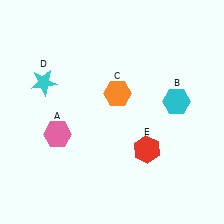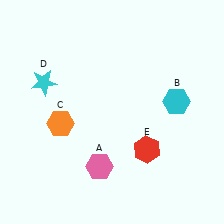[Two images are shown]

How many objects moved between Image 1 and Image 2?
2 objects moved between the two images.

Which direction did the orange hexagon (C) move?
The orange hexagon (C) moved left.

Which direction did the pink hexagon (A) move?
The pink hexagon (A) moved right.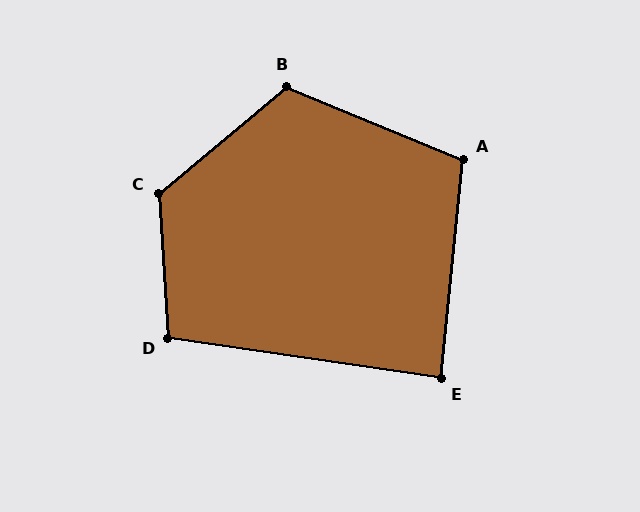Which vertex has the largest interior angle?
C, at approximately 126 degrees.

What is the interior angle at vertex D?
Approximately 102 degrees (obtuse).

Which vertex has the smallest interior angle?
E, at approximately 87 degrees.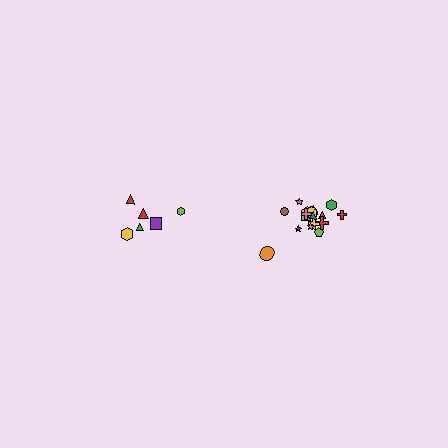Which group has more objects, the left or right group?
The right group.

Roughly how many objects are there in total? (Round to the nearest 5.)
Roughly 25 objects in total.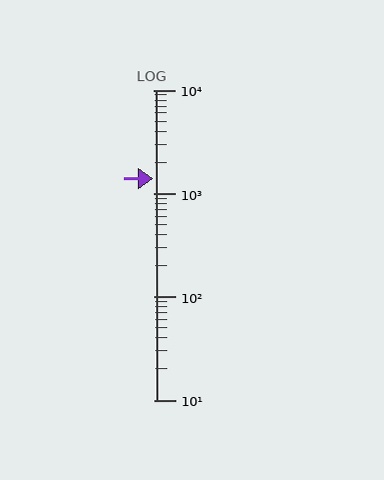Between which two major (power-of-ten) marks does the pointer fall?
The pointer is between 1000 and 10000.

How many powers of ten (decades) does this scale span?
The scale spans 3 decades, from 10 to 10000.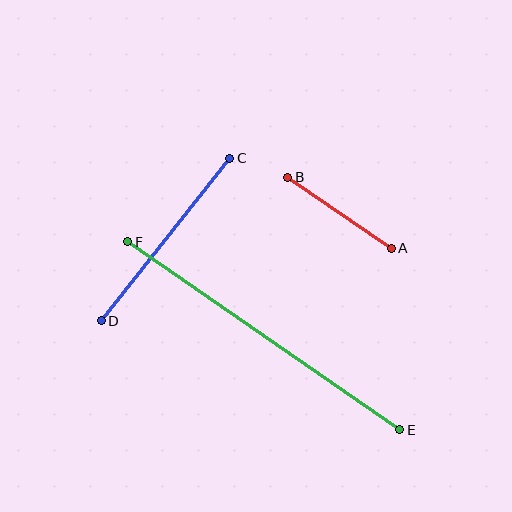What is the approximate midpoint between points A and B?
The midpoint is at approximately (339, 213) pixels.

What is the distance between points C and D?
The distance is approximately 207 pixels.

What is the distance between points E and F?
The distance is approximately 330 pixels.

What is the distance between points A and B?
The distance is approximately 125 pixels.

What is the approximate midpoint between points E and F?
The midpoint is at approximately (264, 336) pixels.